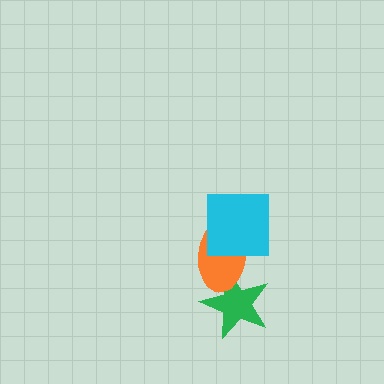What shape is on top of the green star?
The orange ellipse is on top of the green star.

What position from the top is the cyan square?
The cyan square is 1st from the top.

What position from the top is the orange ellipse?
The orange ellipse is 2nd from the top.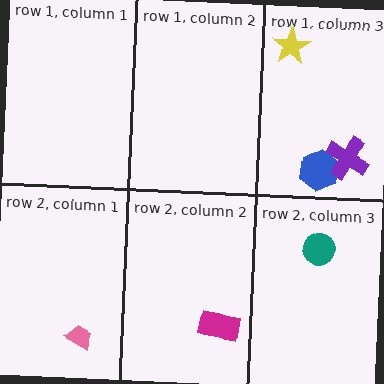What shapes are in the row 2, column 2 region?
The magenta rectangle.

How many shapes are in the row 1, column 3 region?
3.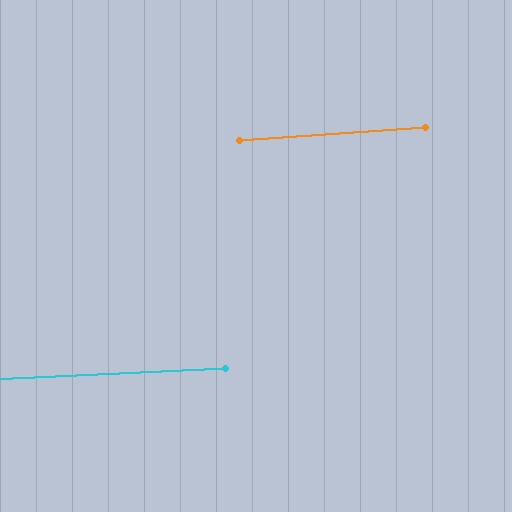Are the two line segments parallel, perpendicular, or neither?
Parallel — their directions differ by only 1.3°.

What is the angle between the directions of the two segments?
Approximately 1 degree.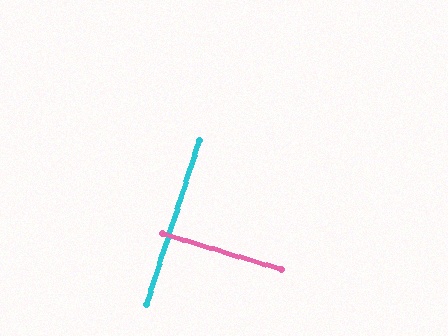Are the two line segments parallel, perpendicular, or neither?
Perpendicular — they meet at approximately 89°.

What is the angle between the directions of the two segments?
Approximately 89 degrees.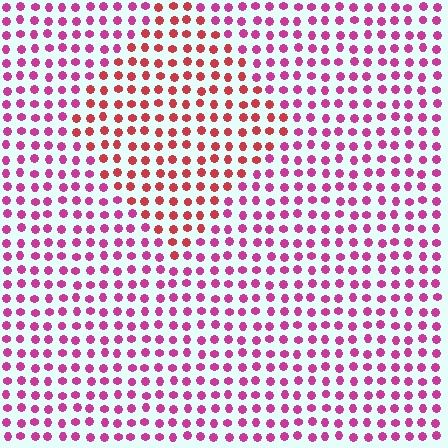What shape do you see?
I see a diamond.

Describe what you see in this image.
The image is filled with small magenta elements in a uniform arrangement. A diamond-shaped region is visible where the elements are tinted to a slightly different hue, forming a subtle color boundary.